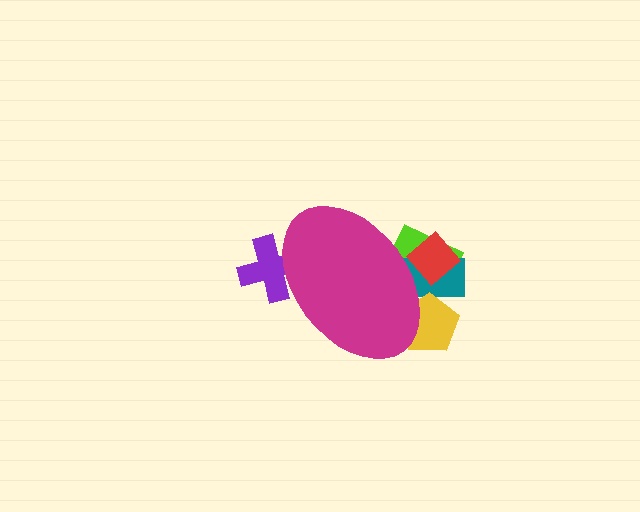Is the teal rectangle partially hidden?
Yes, the teal rectangle is partially hidden behind the magenta ellipse.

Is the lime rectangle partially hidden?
Yes, the lime rectangle is partially hidden behind the magenta ellipse.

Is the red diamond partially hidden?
Yes, the red diamond is partially hidden behind the magenta ellipse.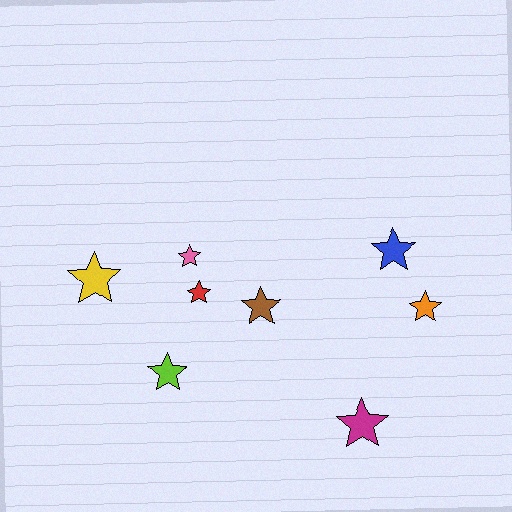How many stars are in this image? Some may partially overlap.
There are 8 stars.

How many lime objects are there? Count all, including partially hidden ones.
There is 1 lime object.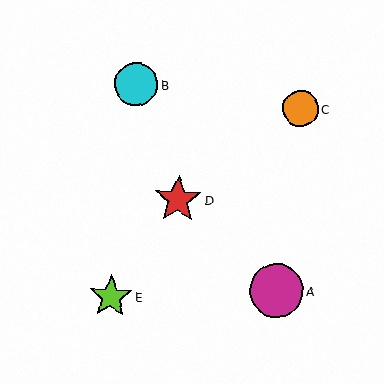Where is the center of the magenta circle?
The center of the magenta circle is at (277, 290).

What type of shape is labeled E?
Shape E is a lime star.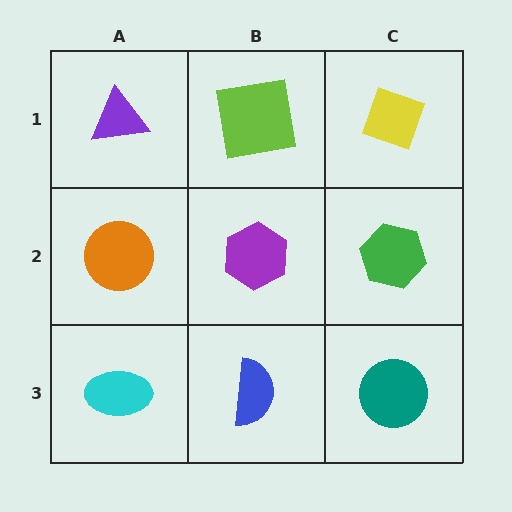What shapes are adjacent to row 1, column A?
An orange circle (row 2, column A), a lime square (row 1, column B).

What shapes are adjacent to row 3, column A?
An orange circle (row 2, column A), a blue semicircle (row 3, column B).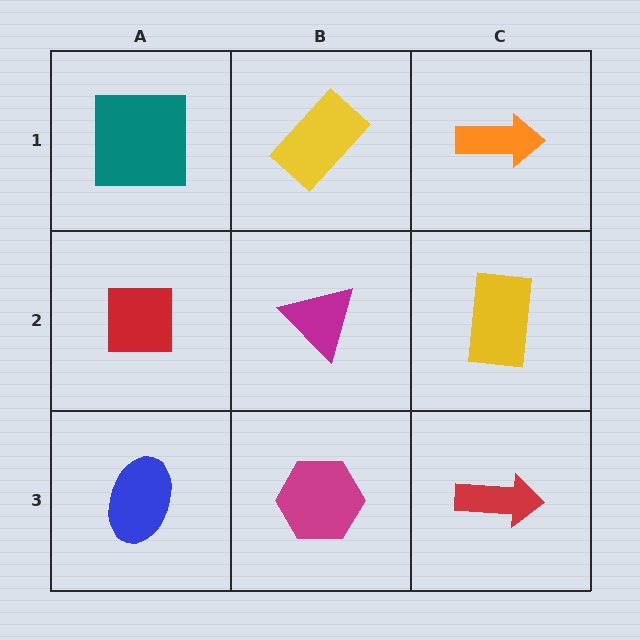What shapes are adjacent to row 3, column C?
A yellow rectangle (row 2, column C), a magenta hexagon (row 3, column B).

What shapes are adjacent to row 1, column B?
A magenta triangle (row 2, column B), a teal square (row 1, column A), an orange arrow (row 1, column C).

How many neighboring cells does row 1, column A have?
2.